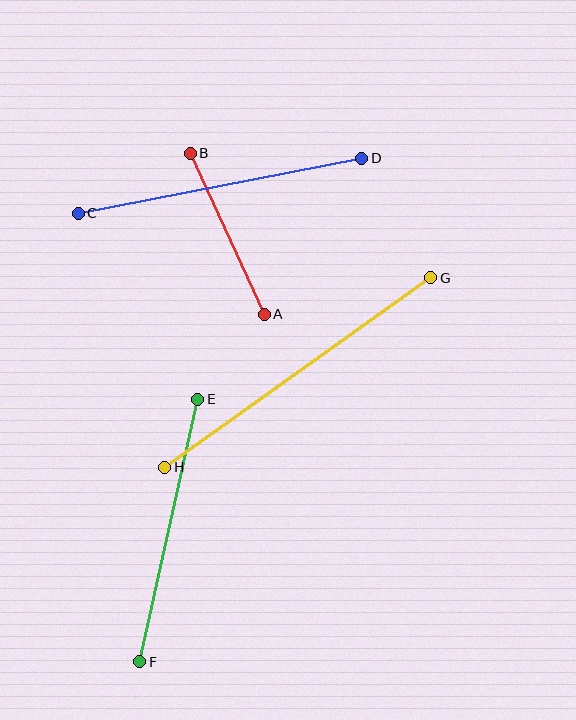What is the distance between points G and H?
The distance is approximately 326 pixels.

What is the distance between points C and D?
The distance is approximately 289 pixels.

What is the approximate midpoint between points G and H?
The midpoint is at approximately (298, 372) pixels.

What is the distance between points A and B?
The distance is approximately 177 pixels.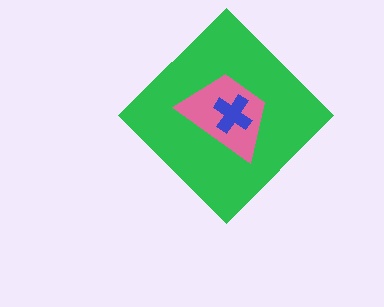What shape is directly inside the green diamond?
The pink trapezoid.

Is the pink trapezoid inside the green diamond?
Yes.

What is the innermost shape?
The blue cross.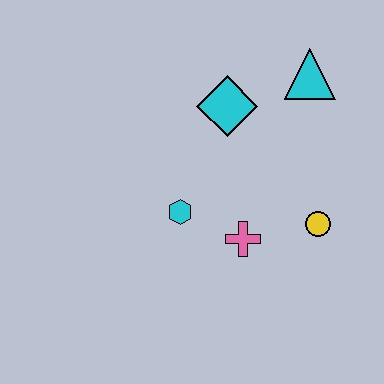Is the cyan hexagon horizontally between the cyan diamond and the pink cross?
No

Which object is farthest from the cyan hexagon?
The cyan triangle is farthest from the cyan hexagon.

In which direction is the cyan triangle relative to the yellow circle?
The cyan triangle is above the yellow circle.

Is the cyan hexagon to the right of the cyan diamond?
No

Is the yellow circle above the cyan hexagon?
No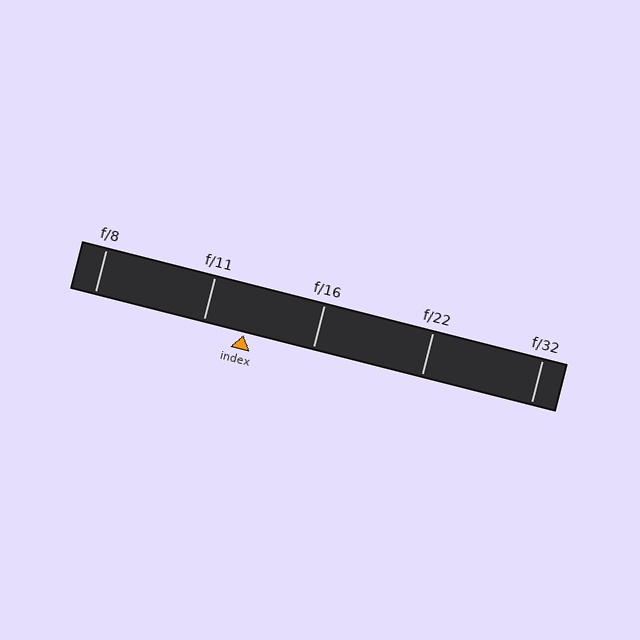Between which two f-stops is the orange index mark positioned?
The index mark is between f/11 and f/16.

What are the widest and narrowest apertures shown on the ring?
The widest aperture shown is f/8 and the narrowest is f/32.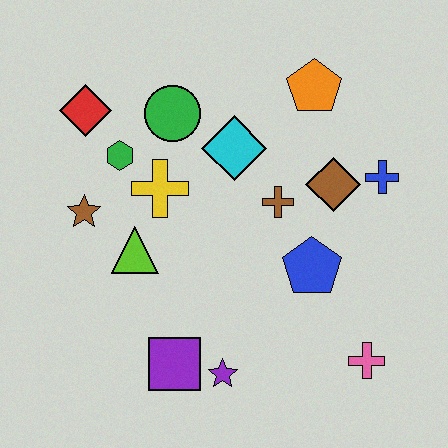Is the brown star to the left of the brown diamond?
Yes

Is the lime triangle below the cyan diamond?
Yes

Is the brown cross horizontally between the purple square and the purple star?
No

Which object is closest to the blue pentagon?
The brown cross is closest to the blue pentagon.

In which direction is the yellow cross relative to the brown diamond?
The yellow cross is to the left of the brown diamond.